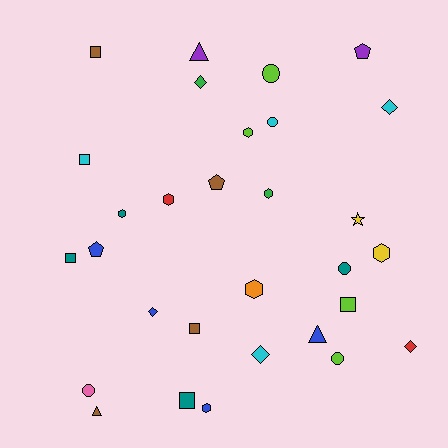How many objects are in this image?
There are 30 objects.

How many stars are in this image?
There is 1 star.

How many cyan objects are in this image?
There are 4 cyan objects.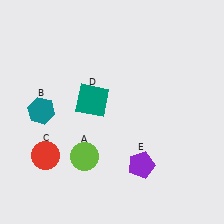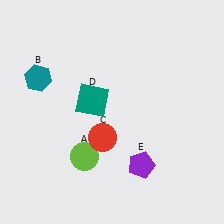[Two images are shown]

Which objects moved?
The objects that moved are: the teal hexagon (B), the red circle (C).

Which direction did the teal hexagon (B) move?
The teal hexagon (B) moved up.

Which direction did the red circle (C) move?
The red circle (C) moved right.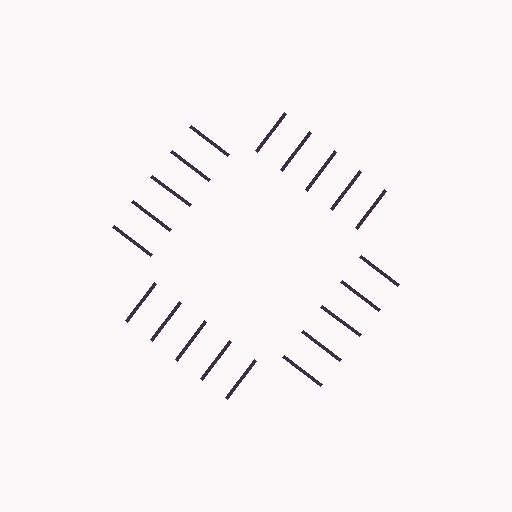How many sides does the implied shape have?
4 sides — the line-ends trace a square.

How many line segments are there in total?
20 — 5 along each of the 4 edges.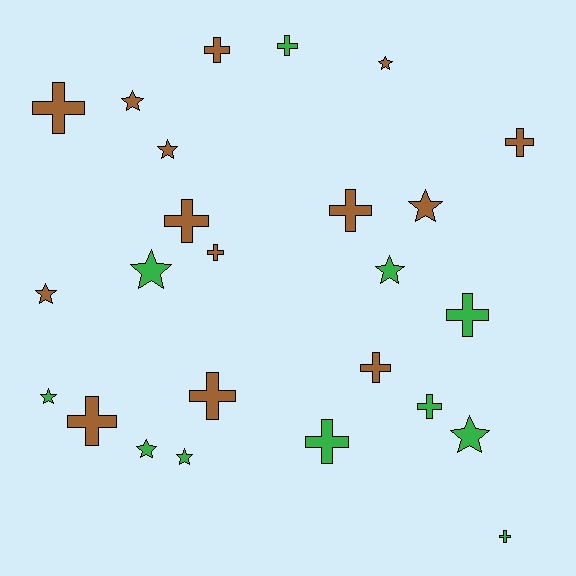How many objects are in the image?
There are 25 objects.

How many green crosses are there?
There are 5 green crosses.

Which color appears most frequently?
Brown, with 14 objects.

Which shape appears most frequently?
Cross, with 14 objects.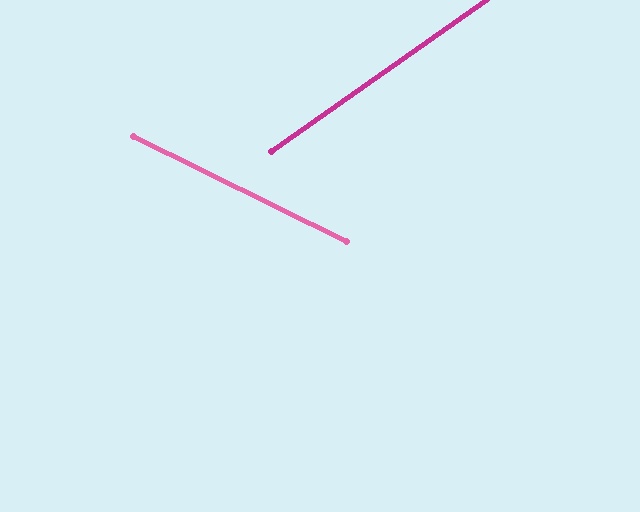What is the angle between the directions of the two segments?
Approximately 62 degrees.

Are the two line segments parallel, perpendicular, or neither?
Neither parallel nor perpendicular — they differ by about 62°.